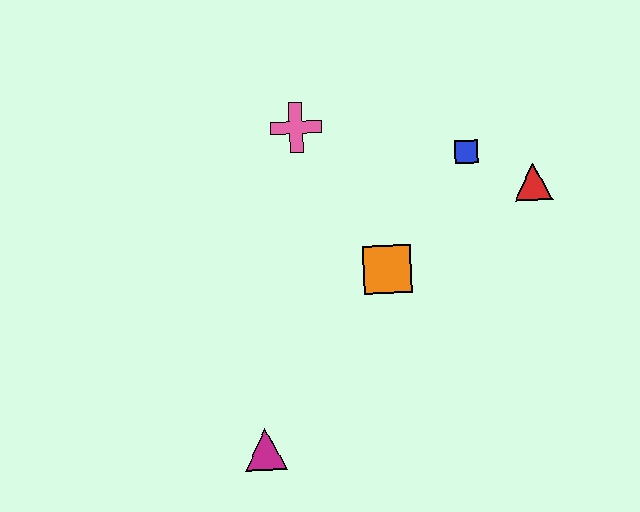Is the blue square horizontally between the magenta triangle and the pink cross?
No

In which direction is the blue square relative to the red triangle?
The blue square is to the left of the red triangle.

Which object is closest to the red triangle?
The blue square is closest to the red triangle.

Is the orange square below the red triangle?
Yes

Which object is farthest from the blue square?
The magenta triangle is farthest from the blue square.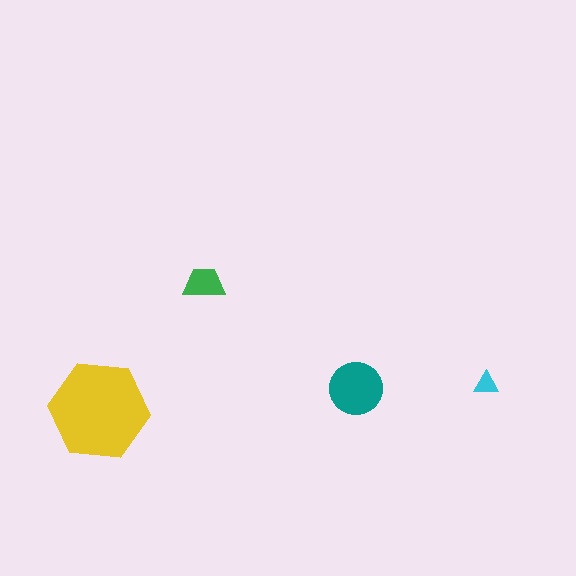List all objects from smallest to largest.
The cyan triangle, the green trapezoid, the teal circle, the yellow hexagon.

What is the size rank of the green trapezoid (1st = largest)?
3rd.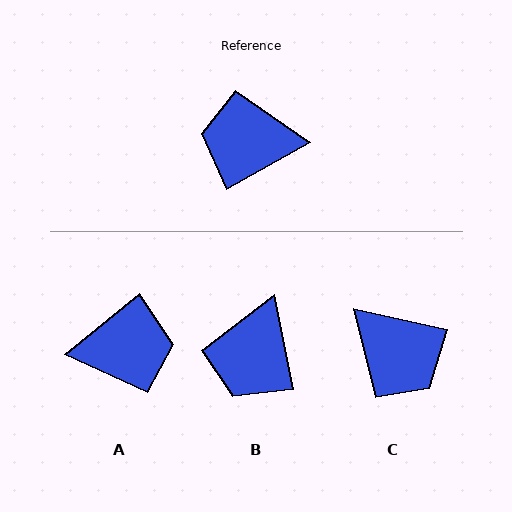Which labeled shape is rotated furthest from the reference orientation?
A, about 170 degrees away.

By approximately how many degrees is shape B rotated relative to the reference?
Approximately 72 degrees counter-clockwise.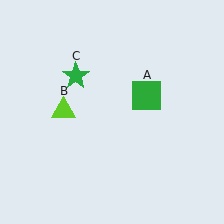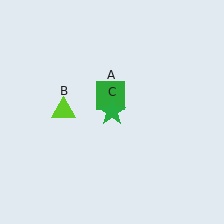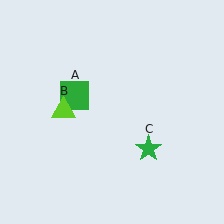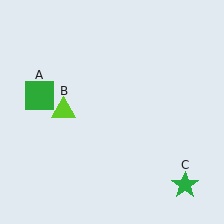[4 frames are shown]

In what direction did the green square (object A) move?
The green square (object A) moved left.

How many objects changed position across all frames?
2 objects changed position: green square (object A), green star (object C).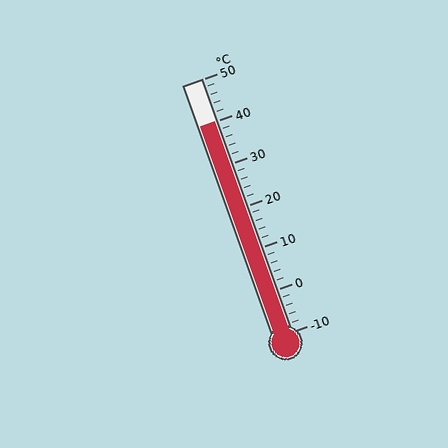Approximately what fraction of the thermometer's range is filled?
The thermometer is filled to approximately 85% of its range.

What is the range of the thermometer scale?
The thermometer scale ranges from -10°C to 50°C.